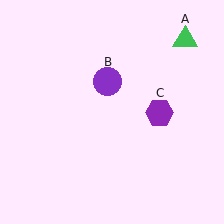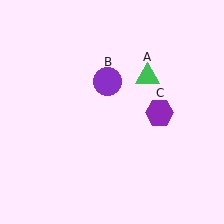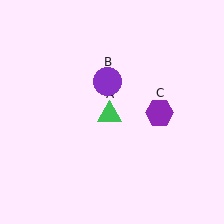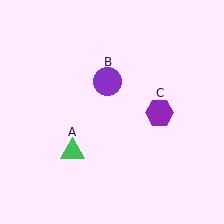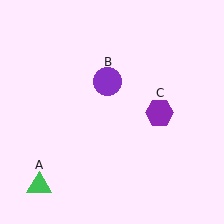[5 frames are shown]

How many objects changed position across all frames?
1 object changed position: green triangle (object A).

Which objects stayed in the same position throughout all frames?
Purple circle (object B) and purple hexagon (object C) remained stationary.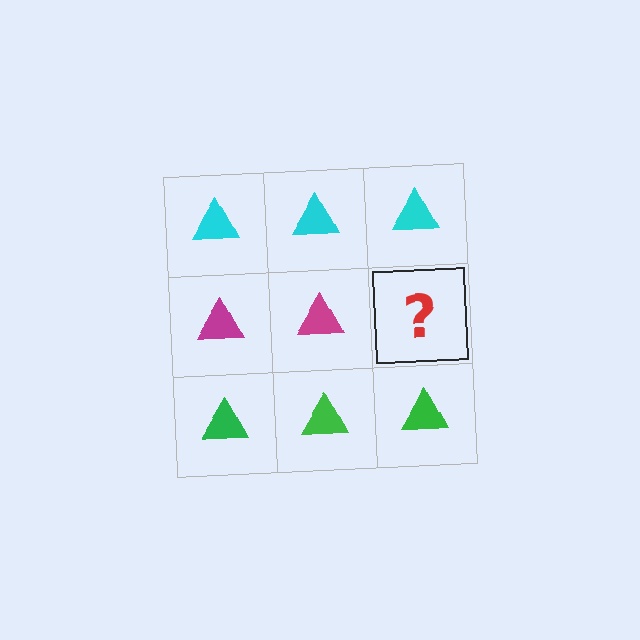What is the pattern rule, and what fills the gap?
The rule is that each row has a consistent color. The gap should be filled with a magenta triangle.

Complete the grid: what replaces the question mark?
The question mark should be replaced with a magenta triangle.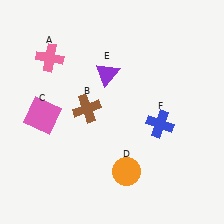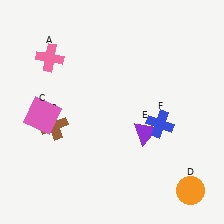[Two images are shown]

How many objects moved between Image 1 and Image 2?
3 objects moved between the two images.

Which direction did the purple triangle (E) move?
The purple triangle (E) moved down.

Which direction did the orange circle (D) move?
The orange circle (D) moved right.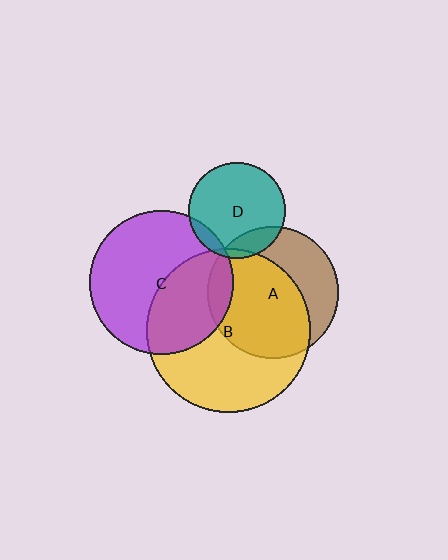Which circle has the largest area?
Circle B (yellow).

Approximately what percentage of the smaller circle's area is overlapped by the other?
Approximately 10%.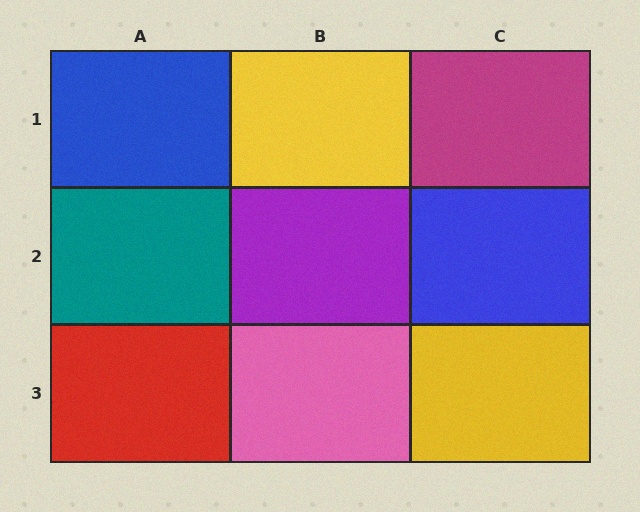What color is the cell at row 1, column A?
Blue.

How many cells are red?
1 cell is red.